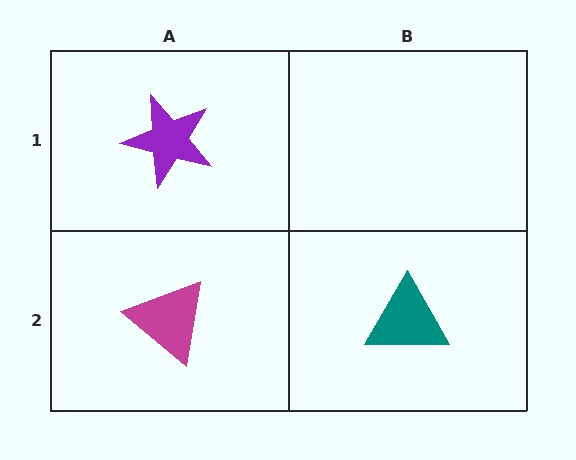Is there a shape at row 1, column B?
No, that cell is empty.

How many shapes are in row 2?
2 shapes.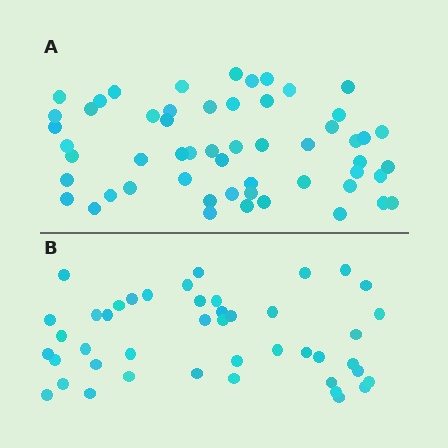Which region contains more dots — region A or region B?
Region A (the top region) has more dots.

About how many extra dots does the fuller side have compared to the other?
Region A has roughly 12 or so more dots than region B.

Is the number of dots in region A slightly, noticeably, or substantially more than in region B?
Region A has noticeably more, but not dramatically so. The ratio is roughly 1.2 to 1.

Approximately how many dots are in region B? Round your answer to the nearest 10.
About 40 dots. (The exact count is 44, which rounds to 40.)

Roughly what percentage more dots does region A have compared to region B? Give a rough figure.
About 25% more.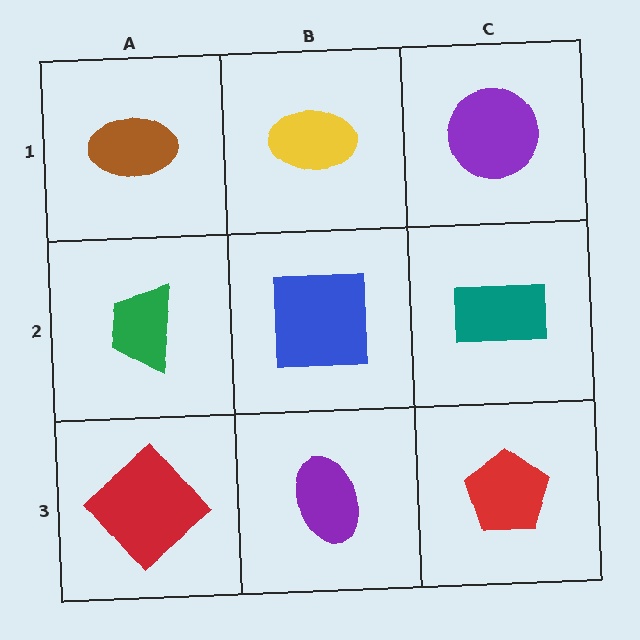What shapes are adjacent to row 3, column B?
A blue square (row 2, column B), a red diamond (row 3, column A), a red pentagon (row 3, column C).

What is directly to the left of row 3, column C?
A purple ellipse.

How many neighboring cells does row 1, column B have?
3.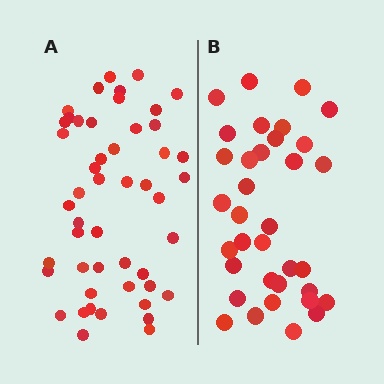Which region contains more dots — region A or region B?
Region A (the left region) has more dots.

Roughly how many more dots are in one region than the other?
Region A has approximately 15 more dots than region B.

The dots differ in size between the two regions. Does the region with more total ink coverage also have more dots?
No. Region B has more total ink coverage because its dots are larger, but region A actually contains more individual dots. Total area can be misleading — the number of items is what matters here.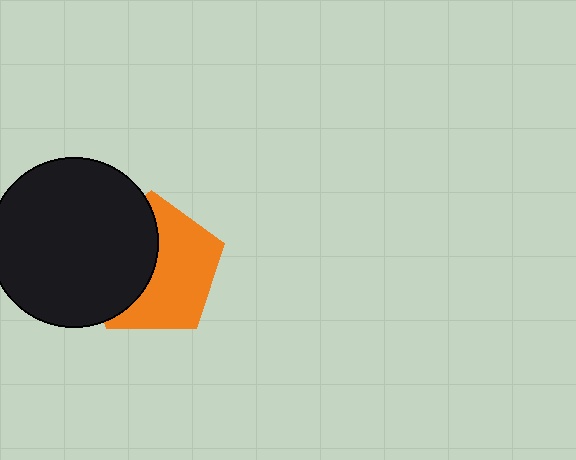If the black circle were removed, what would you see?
You would see the complete orange pentagon.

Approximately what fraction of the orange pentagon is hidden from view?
Roughly 44% of the orange pentagon is hidden behind the black circle.